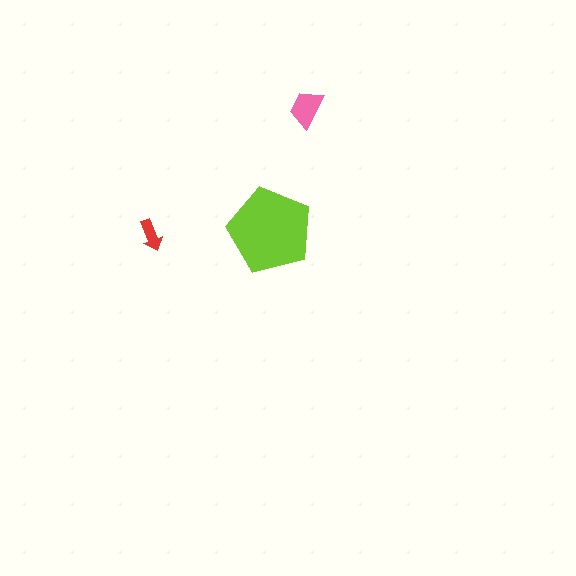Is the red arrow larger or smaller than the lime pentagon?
Smaller.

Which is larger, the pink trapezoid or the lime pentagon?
The lime pentagon.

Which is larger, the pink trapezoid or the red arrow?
The pink trapezoid.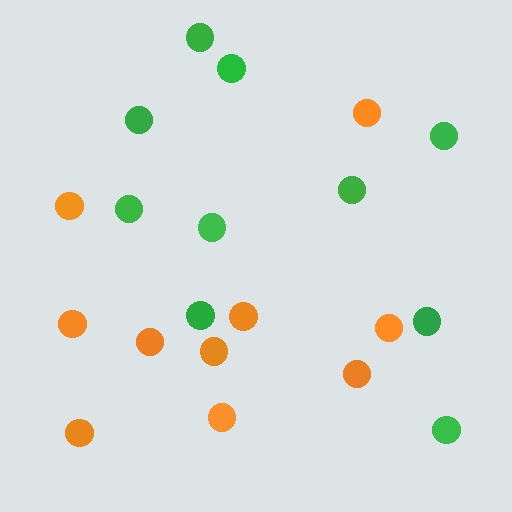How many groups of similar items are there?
There are 2 groups: one group of orange circles (10) and one group of green circles (10).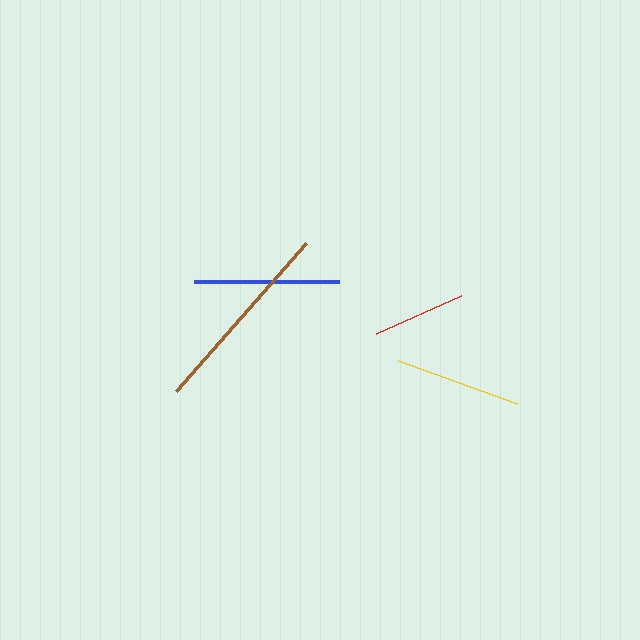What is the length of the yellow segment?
The yellow segment is approximately 126 pixels long.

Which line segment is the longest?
The brown line is the longest at approximately 198 pixels.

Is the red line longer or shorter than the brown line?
The brown line is longer than the red line.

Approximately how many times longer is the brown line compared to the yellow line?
The brown line is approximately 1.6 times the length of the yellow line.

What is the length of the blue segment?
The blue segment is approximately 145 pixels long.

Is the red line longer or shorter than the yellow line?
The yellow line is longer than the red line.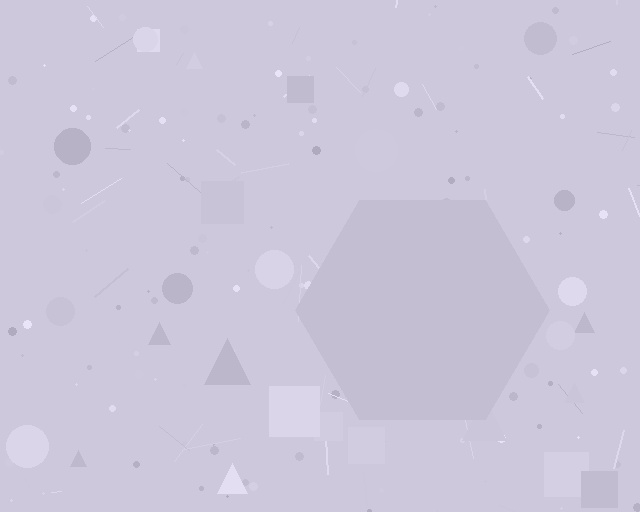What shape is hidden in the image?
A hexagon is hidden in the image.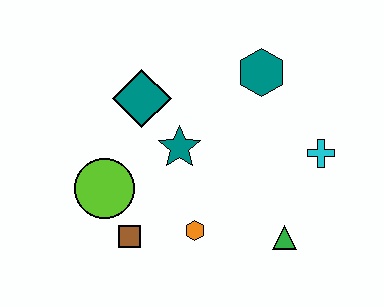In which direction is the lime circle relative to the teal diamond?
The lime circle is below the teal diamond.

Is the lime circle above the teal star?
No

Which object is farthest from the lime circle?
The cyan cross is farthest from the lime circle.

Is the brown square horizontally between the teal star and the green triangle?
No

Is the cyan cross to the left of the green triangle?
No